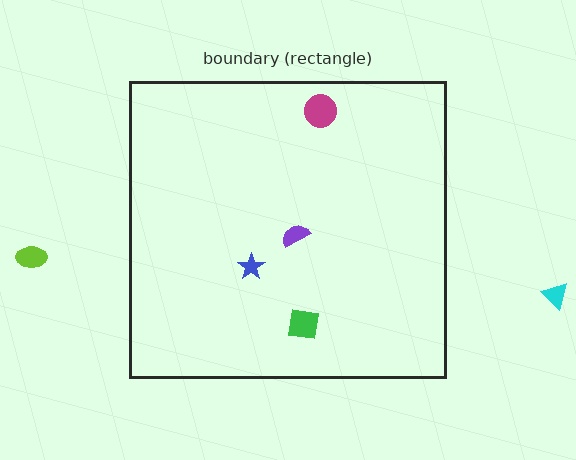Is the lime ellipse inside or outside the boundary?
Outside.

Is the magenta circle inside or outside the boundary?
Inside.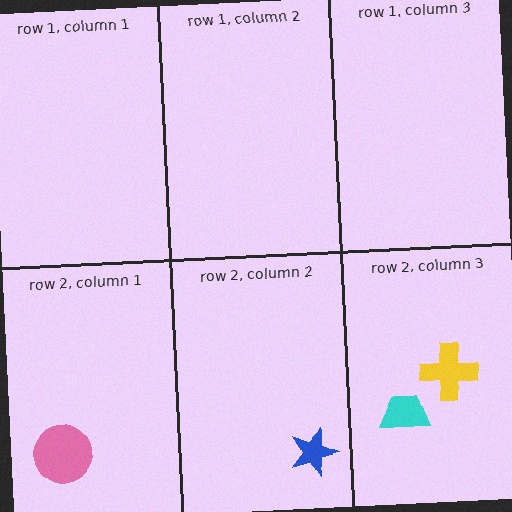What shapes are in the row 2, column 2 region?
The blue star.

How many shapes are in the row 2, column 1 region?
1.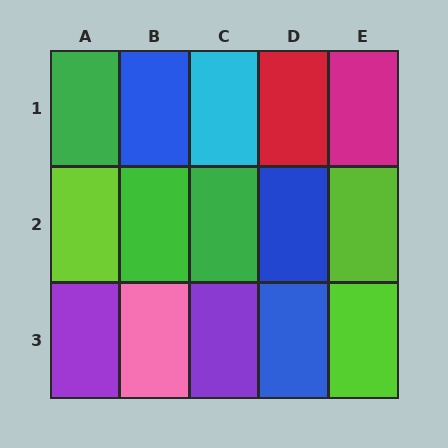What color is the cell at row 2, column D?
Blue.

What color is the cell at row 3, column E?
Lime.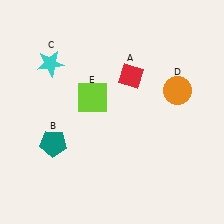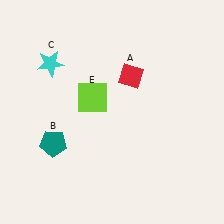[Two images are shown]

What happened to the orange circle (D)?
The orange circle (D) was removed in Image 2. It was in the top-right area of Image 1.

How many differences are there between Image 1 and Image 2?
There is 1 difference between the two images.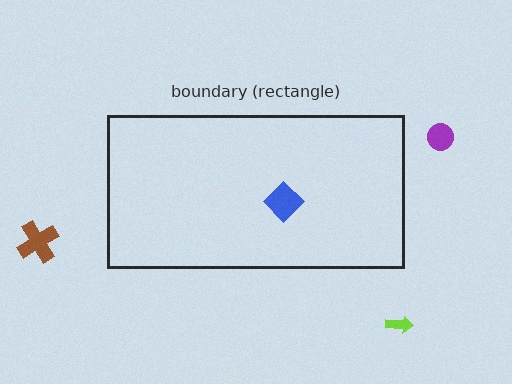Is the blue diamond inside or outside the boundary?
Inside.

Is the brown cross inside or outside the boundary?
Outside.